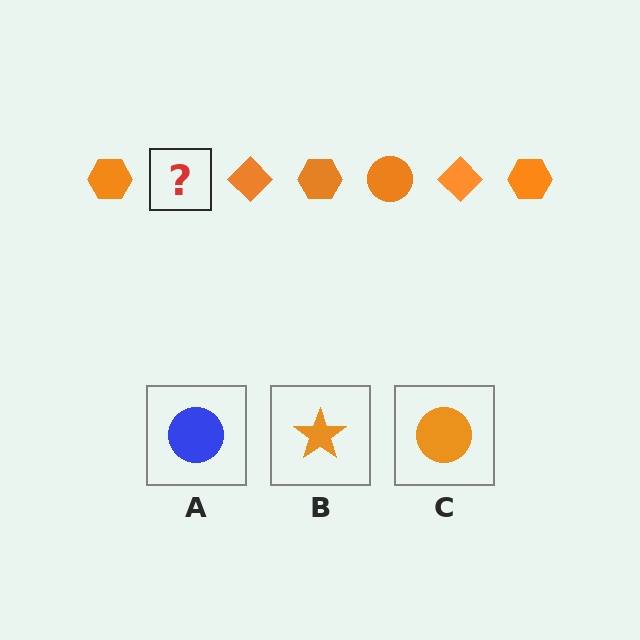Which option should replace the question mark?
Option C.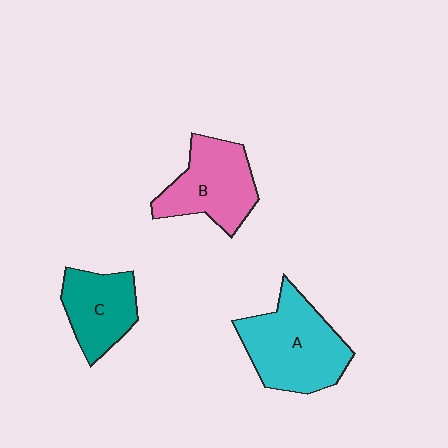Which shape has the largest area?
Shape A (cyan).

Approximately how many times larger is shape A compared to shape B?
Approximately 1.2 times.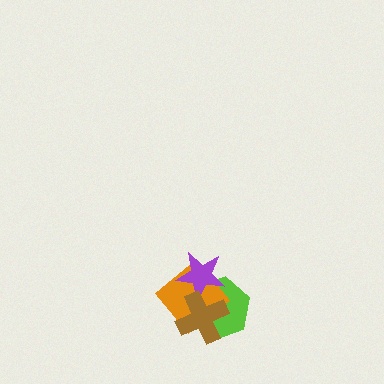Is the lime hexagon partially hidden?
Yes, it is partially covered by another shape.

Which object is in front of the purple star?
The brown cross is in front of the purple star.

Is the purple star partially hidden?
Yes, it is partially covered by another shape.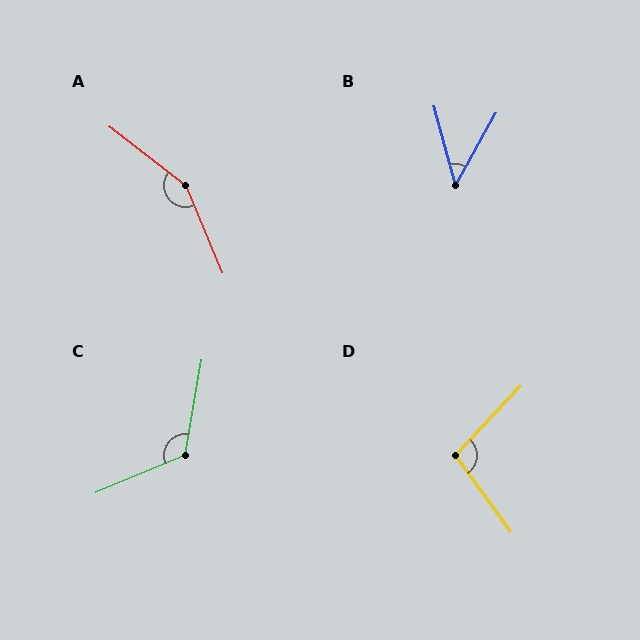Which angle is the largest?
A, at approximately 151 degrees.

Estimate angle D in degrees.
Approximately 100 degrees.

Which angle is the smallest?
B, at approximately 44 degrees.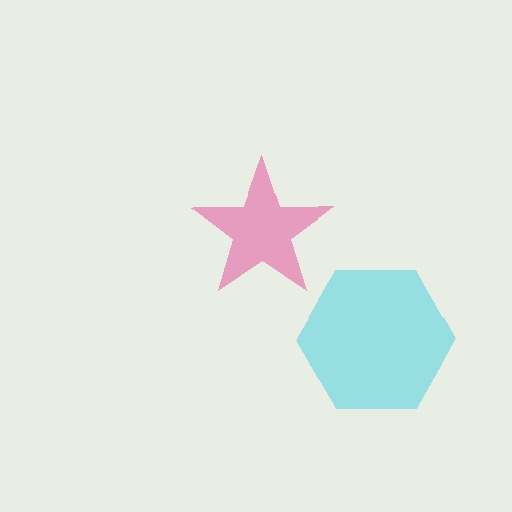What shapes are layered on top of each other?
The layered shapes are: a pink star, a cyan hexagon.